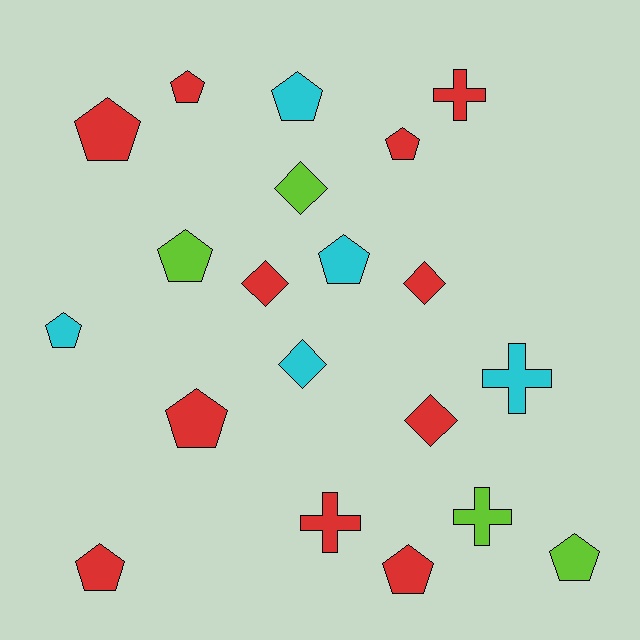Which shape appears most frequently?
Pentagon, with 11 objects.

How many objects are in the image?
There are 20 objects.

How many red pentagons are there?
There are 6 red pentagons.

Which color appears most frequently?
Red, with 11 objects.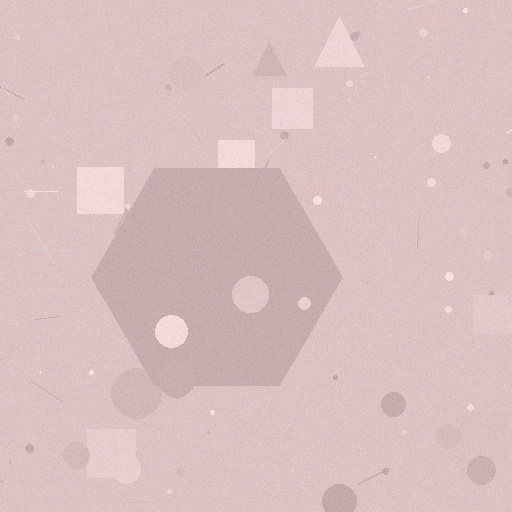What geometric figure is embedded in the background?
A hexagon is embedded in the background.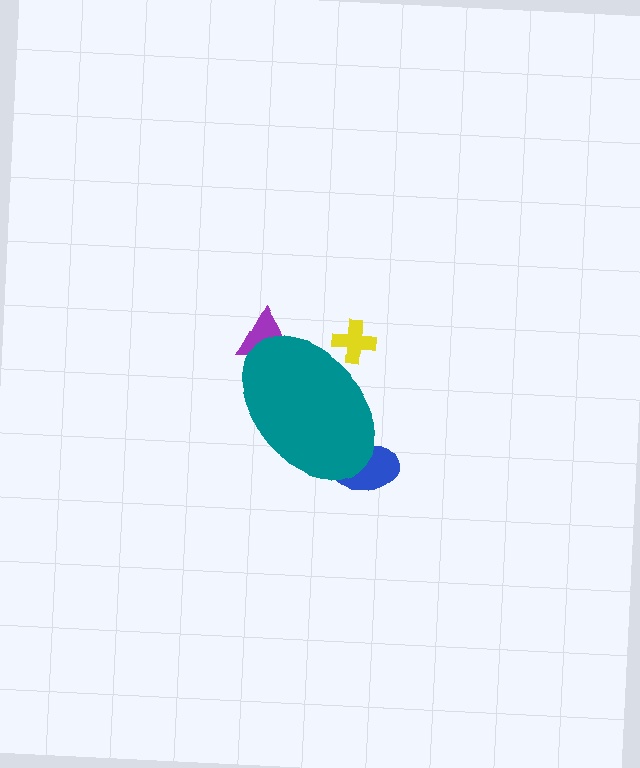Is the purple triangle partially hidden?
Yes, the purple triangle is partially hidden behind the teal ellipse.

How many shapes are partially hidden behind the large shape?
3 shapes are partially hidden.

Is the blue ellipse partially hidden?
Yes, the blue ellipse is partially hidden behind the teal ellipse.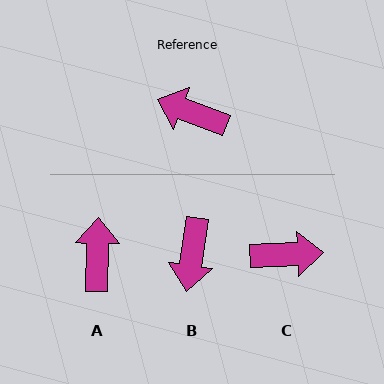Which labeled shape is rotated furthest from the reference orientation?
C, about 157 degrees away.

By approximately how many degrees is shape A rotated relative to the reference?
Approximately 71 degrees clockwise.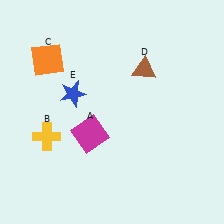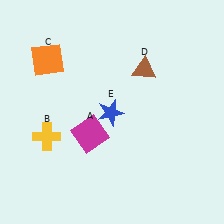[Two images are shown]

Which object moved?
The blue star (E) moved right.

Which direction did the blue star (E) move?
The blue star (E) moved right.